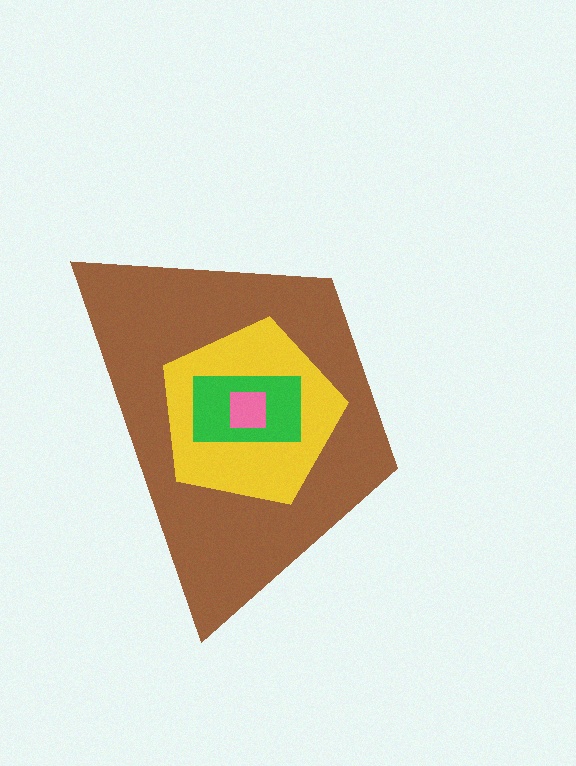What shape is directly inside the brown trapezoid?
The yellow pentagon.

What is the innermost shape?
The pink square.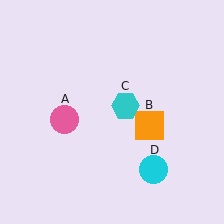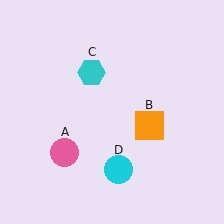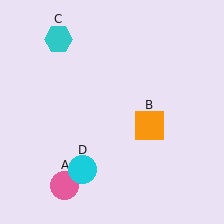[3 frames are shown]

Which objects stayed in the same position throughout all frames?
Orange square (object B) remained stationary.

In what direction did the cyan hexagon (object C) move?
The cyan hexagon (object C) moved up and to the left.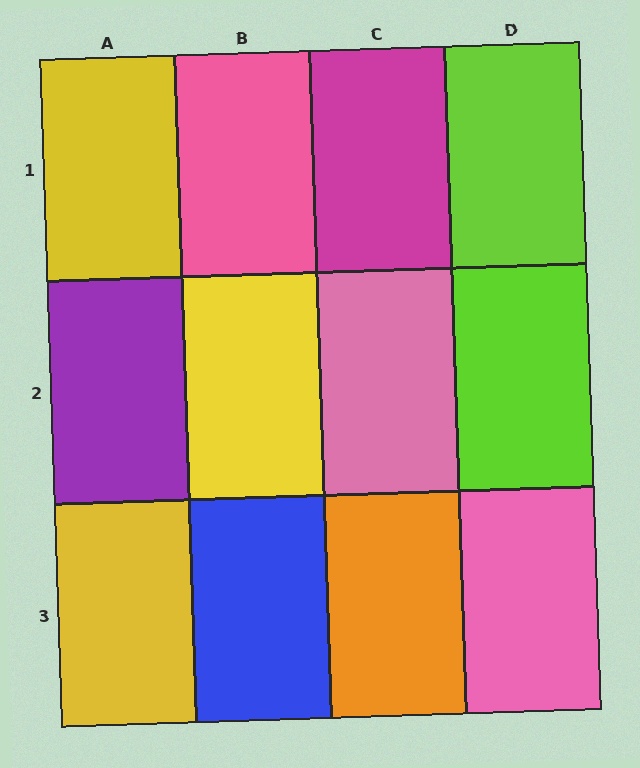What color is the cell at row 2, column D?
Lime.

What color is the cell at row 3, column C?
Orange.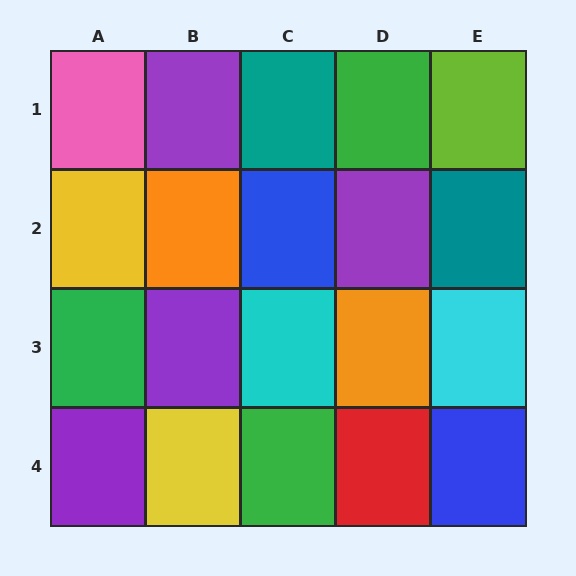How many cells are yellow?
2 cells are yellow.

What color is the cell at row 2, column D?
Purple.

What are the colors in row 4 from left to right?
Purple, yellow, green, red, blue.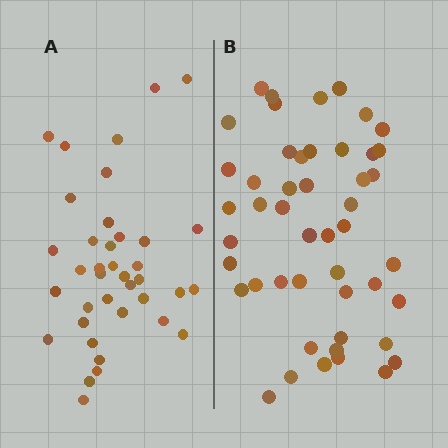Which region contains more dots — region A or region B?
Region B (the right region) has more dots.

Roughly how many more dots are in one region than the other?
Region B has roughly 10 or so more dots than region A.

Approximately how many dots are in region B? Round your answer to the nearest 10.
About 50 dots. (The exact count is 48, which rounds to 50.)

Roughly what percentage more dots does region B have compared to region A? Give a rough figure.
About 25% more.